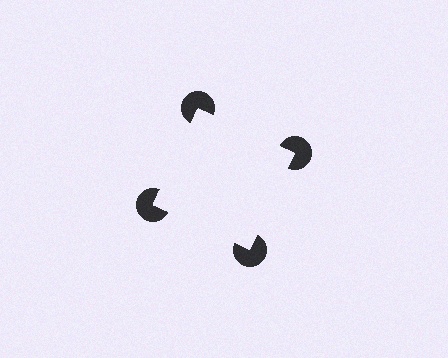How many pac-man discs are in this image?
There are 4 — one at each vertex of the illusory square.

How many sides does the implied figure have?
4 sides.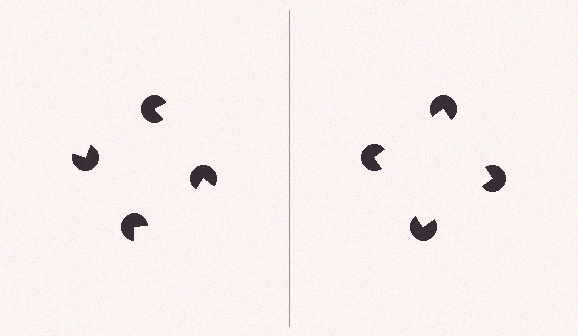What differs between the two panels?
The pac-man discs are positioned identically on both sides; only the wedge orientations differ. On the right they align to a square; on the left they are misaligned.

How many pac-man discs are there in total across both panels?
8 — 4 on each side.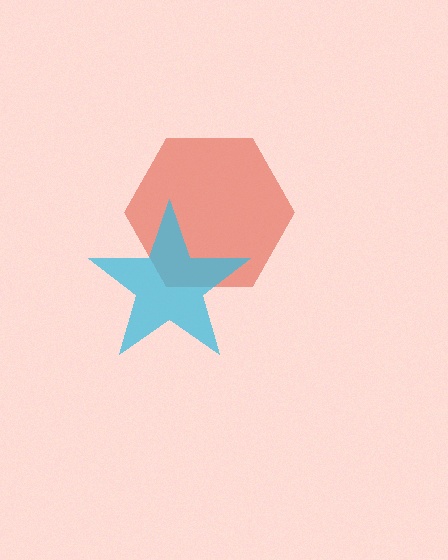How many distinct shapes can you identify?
There are 2 distinct shapes: a red hexagon, a cyan star.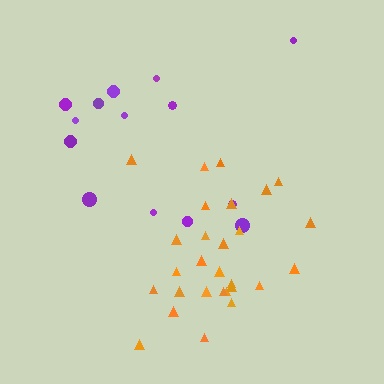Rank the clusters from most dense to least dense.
orange, purple.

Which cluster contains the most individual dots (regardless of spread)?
Orange (28).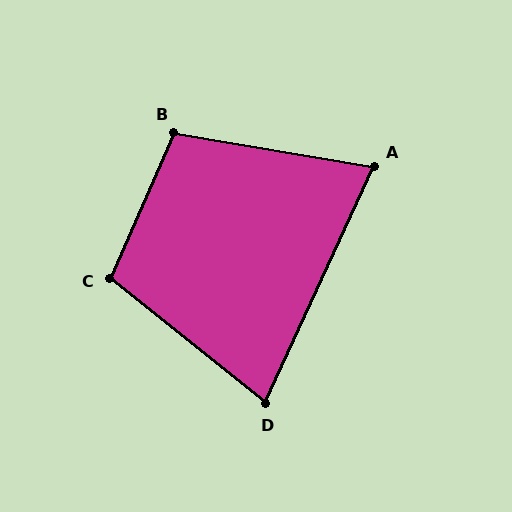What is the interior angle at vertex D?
Approximately 76 degrees (acute).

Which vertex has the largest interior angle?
C, at approximately 105 degrees.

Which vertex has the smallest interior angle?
A, at approximately 75 degrees.